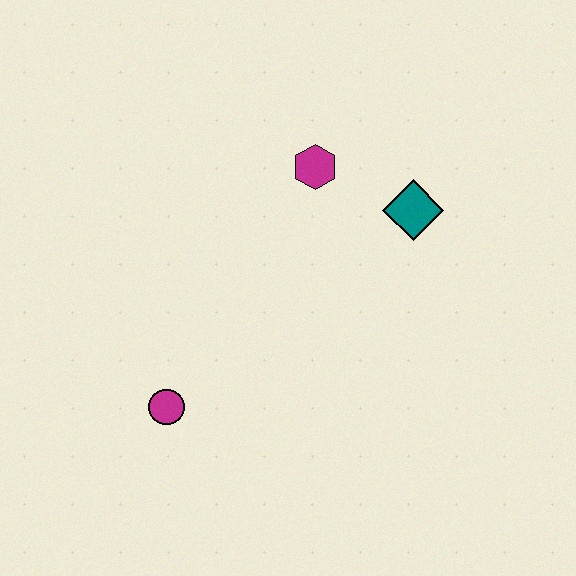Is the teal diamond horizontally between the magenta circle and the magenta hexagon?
No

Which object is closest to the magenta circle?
The magenta hexagon is closest to the magenta circle.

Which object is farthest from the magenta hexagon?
The magenta circle is farthest from the magenta hexagon.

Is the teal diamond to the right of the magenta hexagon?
Yes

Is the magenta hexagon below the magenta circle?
No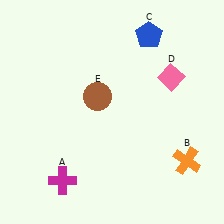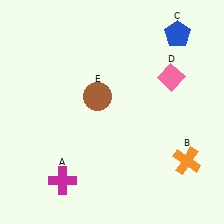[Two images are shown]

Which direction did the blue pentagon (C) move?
The blue pentagon (C) moved right.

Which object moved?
The blue pentagon (C) moved right.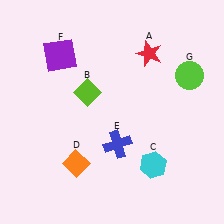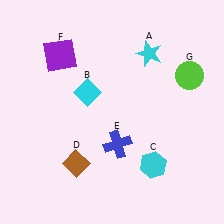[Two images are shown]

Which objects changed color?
A changed from red to cyan. B changed from lime to cyan. D changed from orange to brown.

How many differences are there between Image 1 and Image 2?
There are 3 differences between the two images.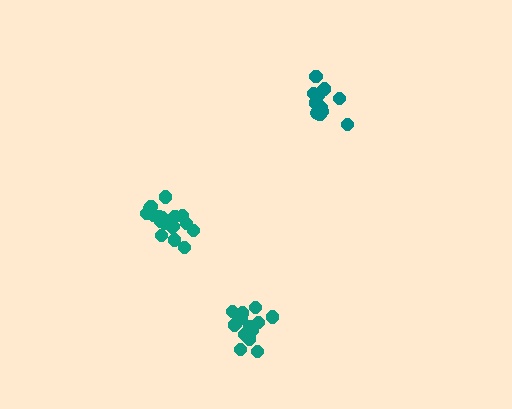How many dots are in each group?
Group 1: 14 dots, Group 2: 20 dots, Group 3: 17 dots (51 total).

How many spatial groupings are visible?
There are 3 spatial groupings.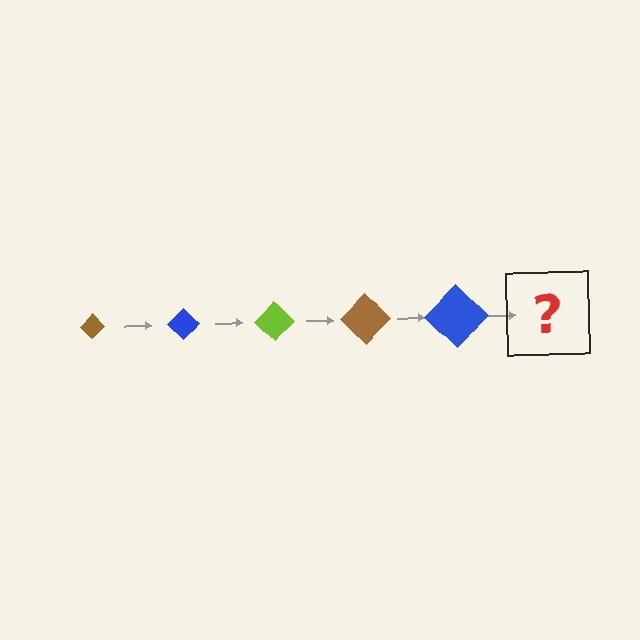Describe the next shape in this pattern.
It should be a lime diamond, larger than the previous one.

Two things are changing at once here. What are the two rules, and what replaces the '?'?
The two rules are that the diamond grows larger each step and the color cycles through brown, blue, and lime. The '?' should be a lime diamond, larger than the previous one.